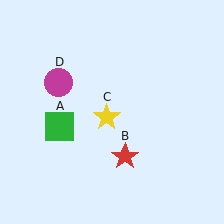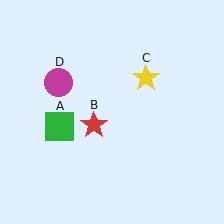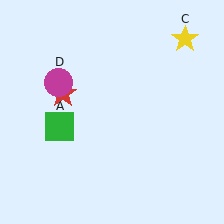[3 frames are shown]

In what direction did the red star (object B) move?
The red star (object B) moved up and to the left.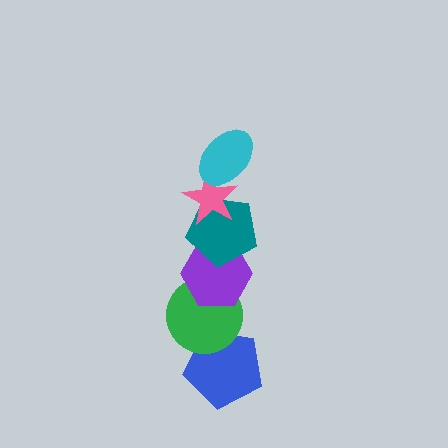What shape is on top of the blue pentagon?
The green circle is on top of the blue pentagon.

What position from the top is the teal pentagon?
The teal pentagon is 3rd from the top.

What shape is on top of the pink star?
The cyan ellipse is on top of the pink star.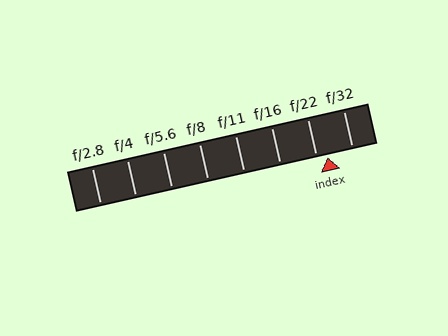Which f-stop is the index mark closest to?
The index mark is closest to f/22.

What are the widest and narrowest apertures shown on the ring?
The widest aperture shown is f/2.8 and the narrowest is f/32.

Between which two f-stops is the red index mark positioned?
The index mark is between f/22 and f/32.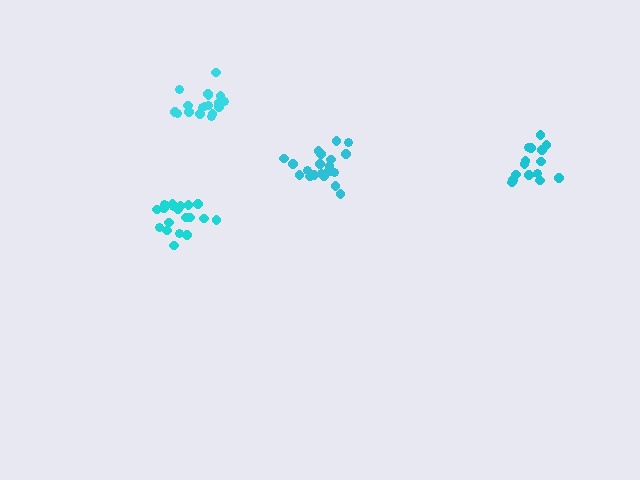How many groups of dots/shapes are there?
There are 4 groups.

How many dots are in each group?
Group 1: 20 dots, Group 2: 15 dots, Group 3: 19 dots, Group 4: 18 dots (72 total).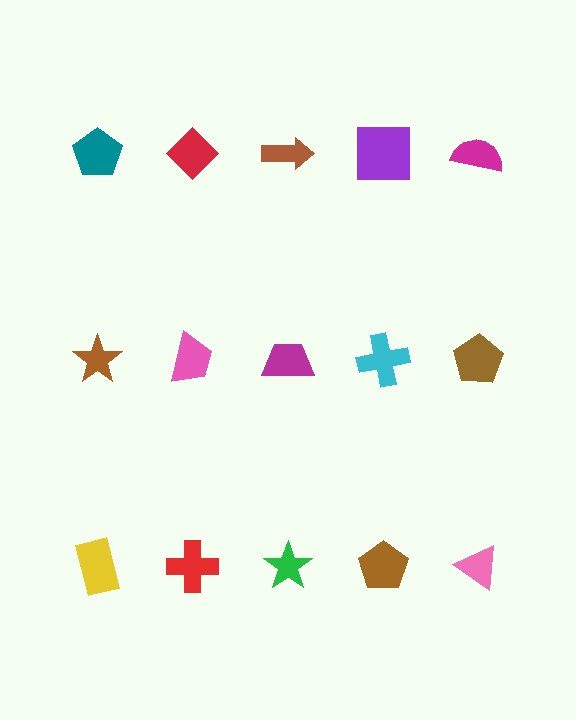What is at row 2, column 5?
A brown pentagon.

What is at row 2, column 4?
A cyan cross.